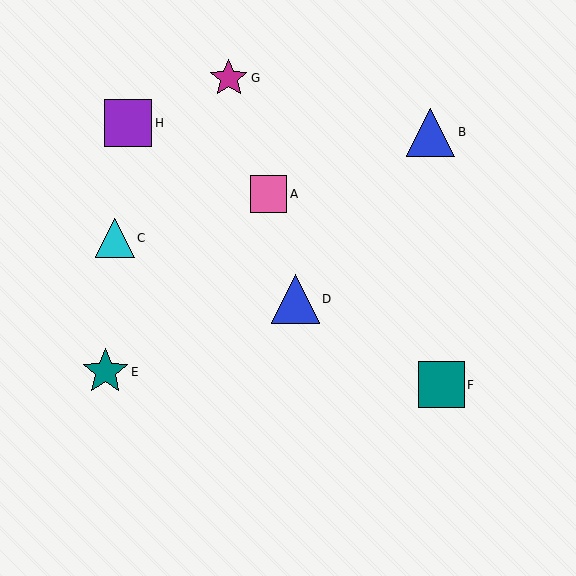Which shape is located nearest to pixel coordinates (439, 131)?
The blue triangle (labeled B) at (431, 132) is nearest to that location.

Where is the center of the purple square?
The center of the purple square is at (128, 123).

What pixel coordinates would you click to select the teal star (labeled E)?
Click at (105, 372) to select the teal star E.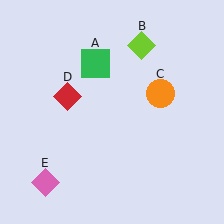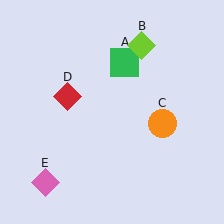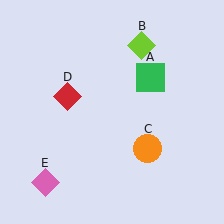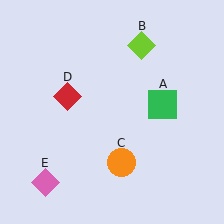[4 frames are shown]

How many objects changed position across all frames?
2 objects changed position: green square (object A), orange circle (object C).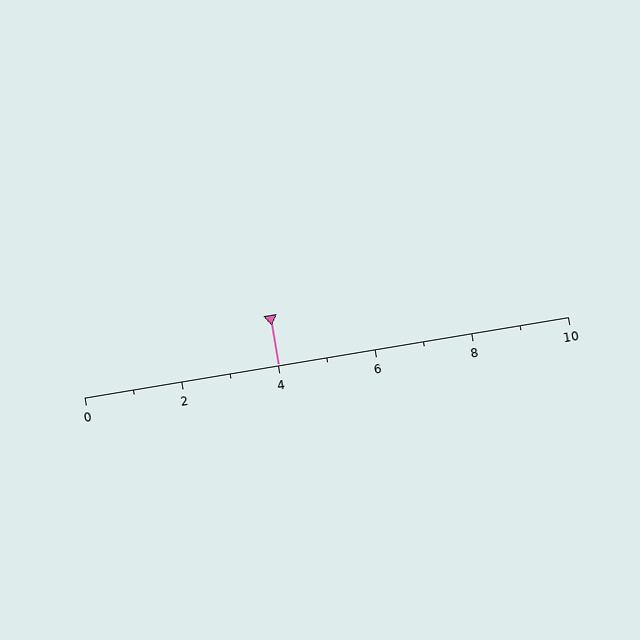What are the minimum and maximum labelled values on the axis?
The axis runs from 0 to 10.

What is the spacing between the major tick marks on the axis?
The major ticks are spaced 2 apart.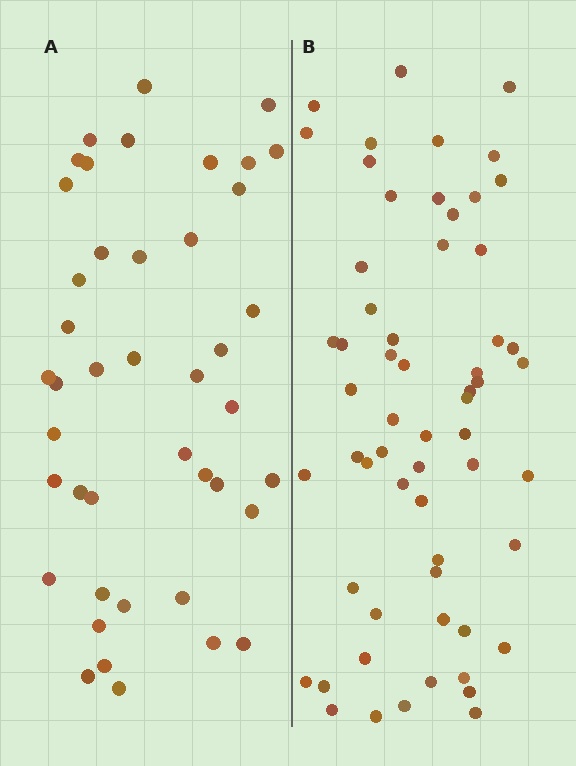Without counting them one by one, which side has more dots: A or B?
Region B (the right region) has more dots.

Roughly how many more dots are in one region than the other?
Region B has approximately 15 more dots than region A.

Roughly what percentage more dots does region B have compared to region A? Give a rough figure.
About 40% more.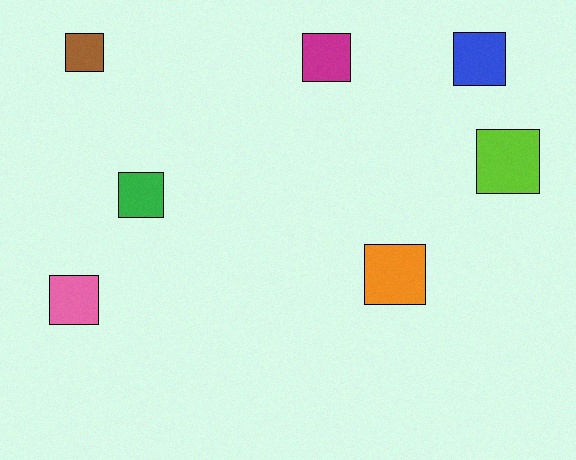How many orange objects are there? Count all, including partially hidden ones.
There is 1 orange object.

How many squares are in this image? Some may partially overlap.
There are 7 squares.